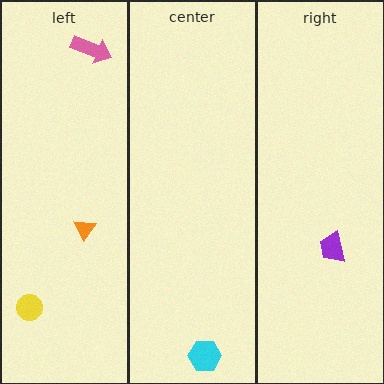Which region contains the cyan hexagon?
The center region.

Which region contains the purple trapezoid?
The right region.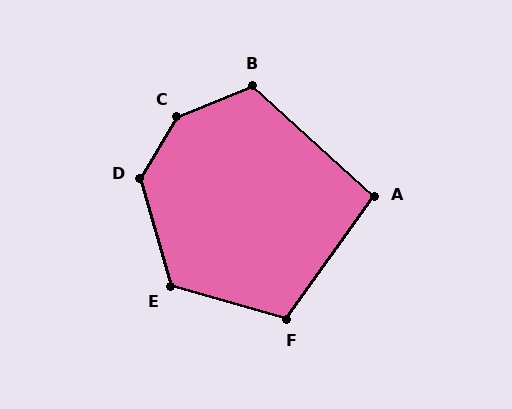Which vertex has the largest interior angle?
C, at approximately 142 degrees.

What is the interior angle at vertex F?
Approximately 110 degrees (obtuse).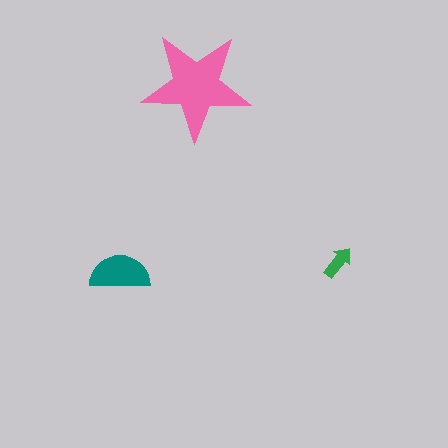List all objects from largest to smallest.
The pink star, the teal semicircle, the green arrow.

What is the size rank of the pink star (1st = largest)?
1st.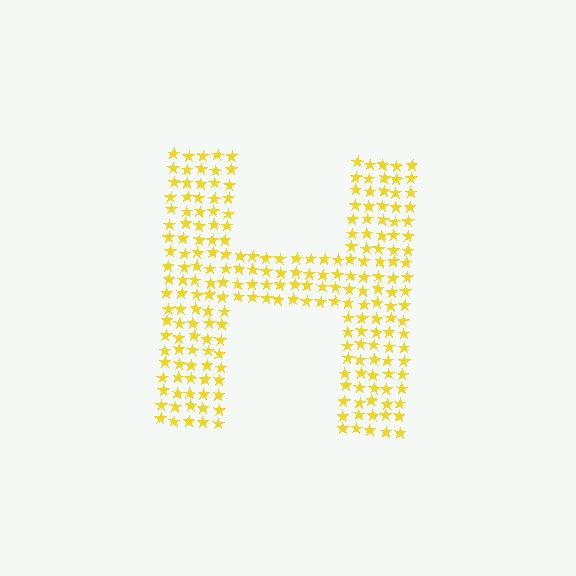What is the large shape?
The large shape is the letter H.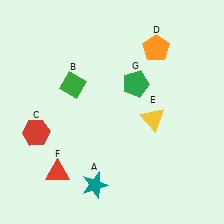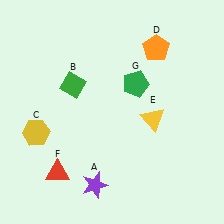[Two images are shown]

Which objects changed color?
A changed from teal to purple. C changed from red to yellow.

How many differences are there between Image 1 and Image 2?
There are 2 differences between the two images.